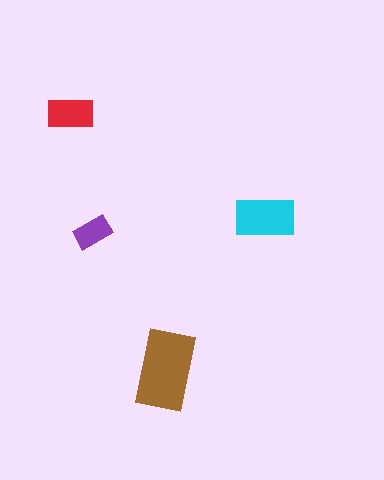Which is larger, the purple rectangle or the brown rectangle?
The brown one.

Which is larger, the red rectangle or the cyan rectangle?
The cyan one.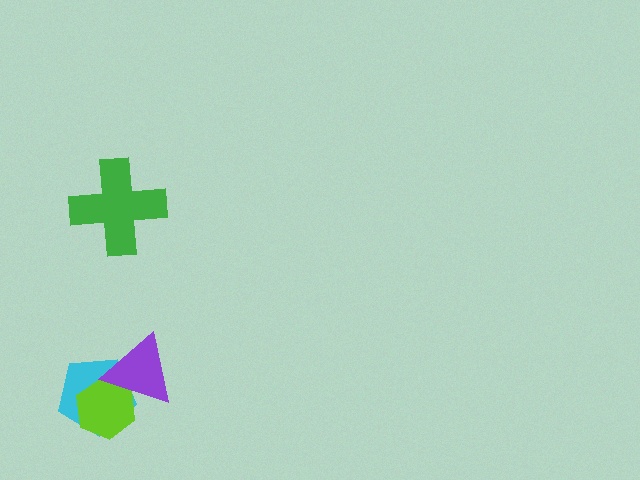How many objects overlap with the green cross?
0 objects overlap with the green cross.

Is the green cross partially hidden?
No, no other shape covers it.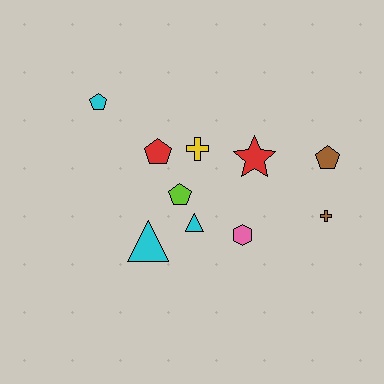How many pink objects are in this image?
There is 1 pink object.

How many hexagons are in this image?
There is 1 hexagon.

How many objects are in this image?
There are 10 objects.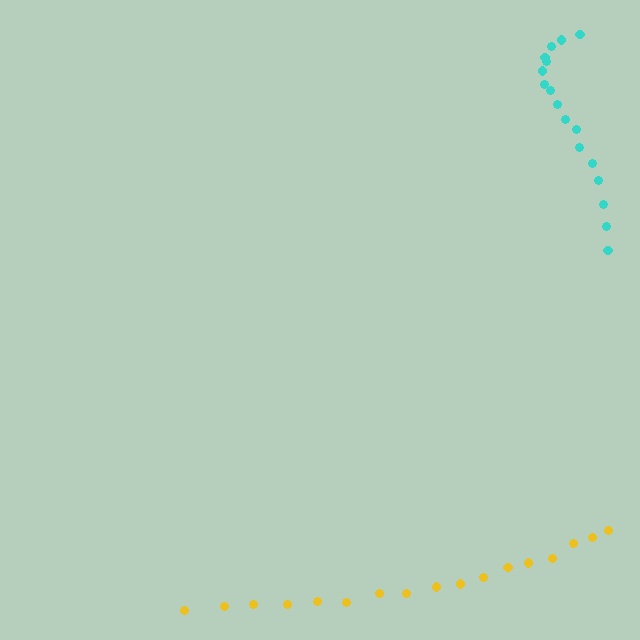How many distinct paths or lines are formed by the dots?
There are 2 distinct paths.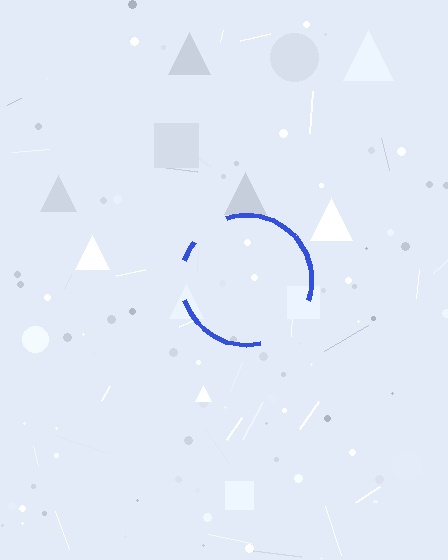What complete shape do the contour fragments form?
The contour fragments form a circle.